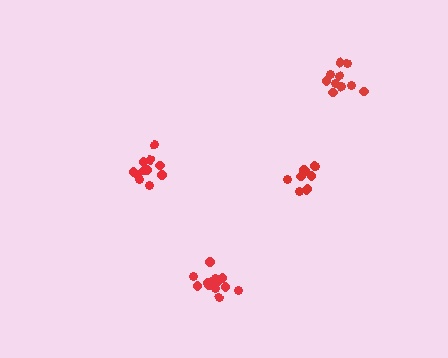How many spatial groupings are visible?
There are 4 spatial groupings.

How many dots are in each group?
Group 1: 10 dots, Group 2: 10 dots, Group 3: 11 dots, Group 4: 14 dots (45 total).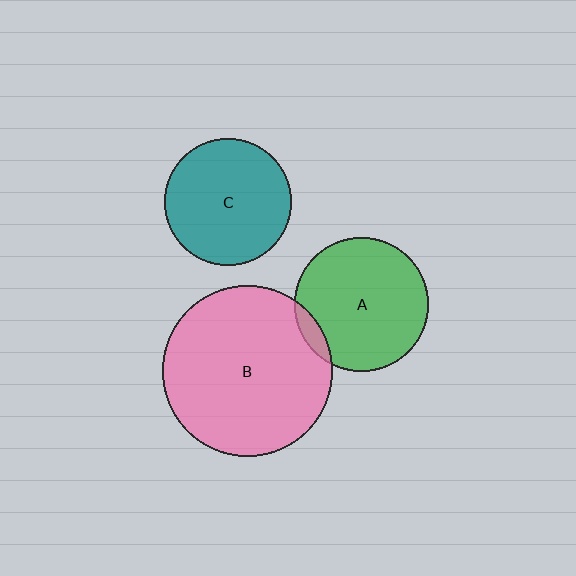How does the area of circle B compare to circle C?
Approximately 1.8 times.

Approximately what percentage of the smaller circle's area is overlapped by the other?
Approximately 5%.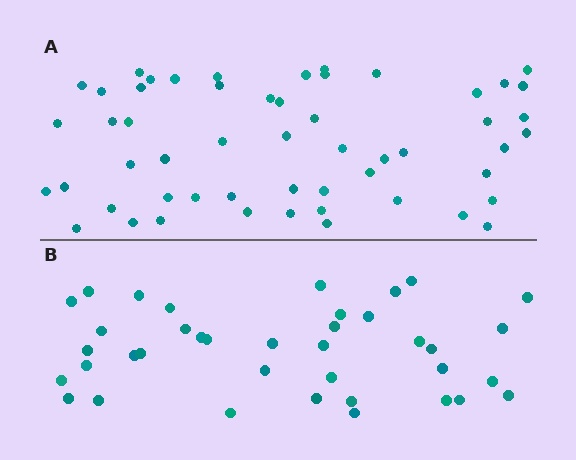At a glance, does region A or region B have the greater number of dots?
Region A (the top region) has more dots.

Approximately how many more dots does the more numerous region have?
Region A has approximately 15 more dots than region B.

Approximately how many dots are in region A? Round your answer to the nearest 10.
About 50 dots. (The exact count is 54, which rounds to 50.)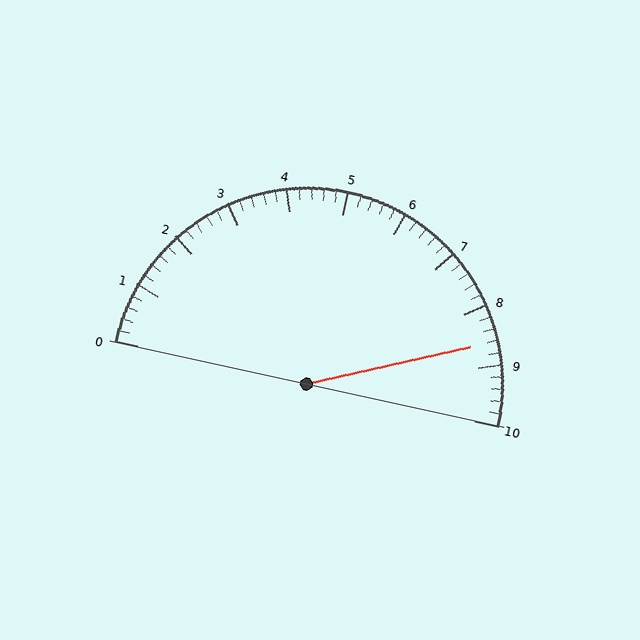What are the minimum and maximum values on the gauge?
The gauge ranges from 0 to 10.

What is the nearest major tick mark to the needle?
The nearest major tick mark is 9.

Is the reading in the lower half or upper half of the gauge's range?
The reading is in the upper half of the range (0 to 10).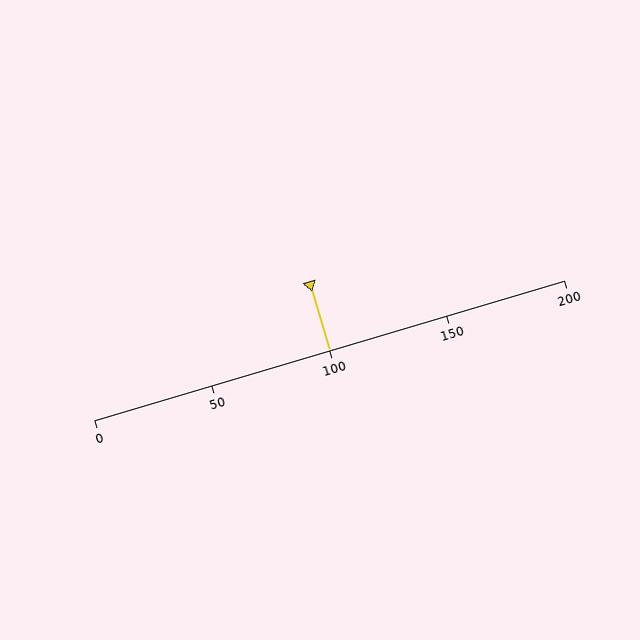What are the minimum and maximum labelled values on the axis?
The axis runs from 0 to 200.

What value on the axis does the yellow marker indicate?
The marker indicates approximately 100.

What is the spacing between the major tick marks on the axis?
The major ticks are spaced 50 apart.